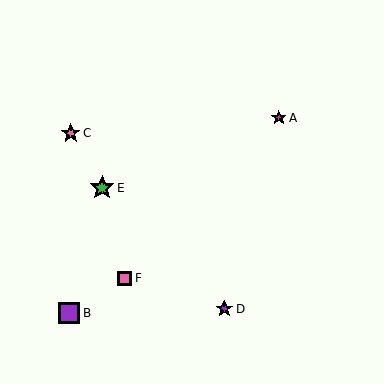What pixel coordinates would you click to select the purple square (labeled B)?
Click at (69, 313) to select the purple square B.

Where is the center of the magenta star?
The center of the magenta star is at (279, 118).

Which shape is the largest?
The green star (labeled E) is the largest.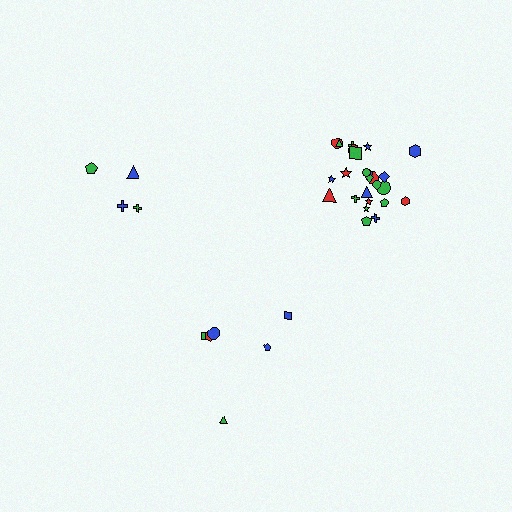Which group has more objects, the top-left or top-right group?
The top-right group.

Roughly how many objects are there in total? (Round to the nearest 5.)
Roughly 35 objects in total.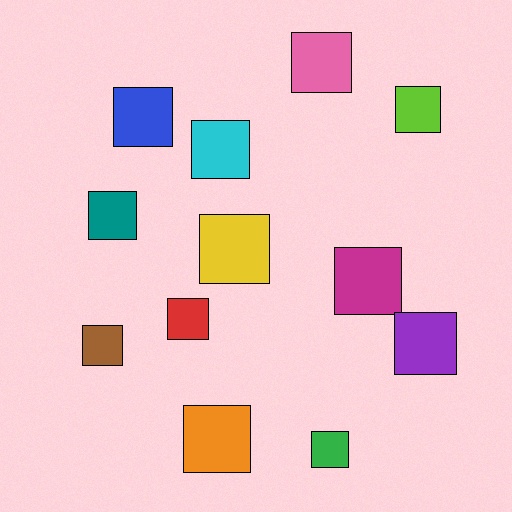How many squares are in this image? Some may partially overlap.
There are 12 squares.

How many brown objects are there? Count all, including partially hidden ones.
There is 1 brown object.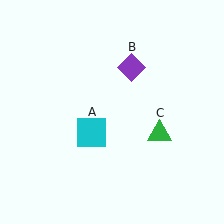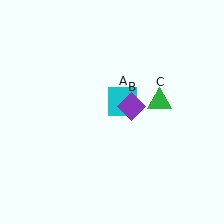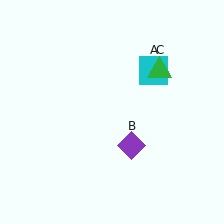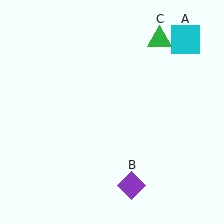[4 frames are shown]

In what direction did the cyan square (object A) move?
The cyan square (object A) moved up and to the right.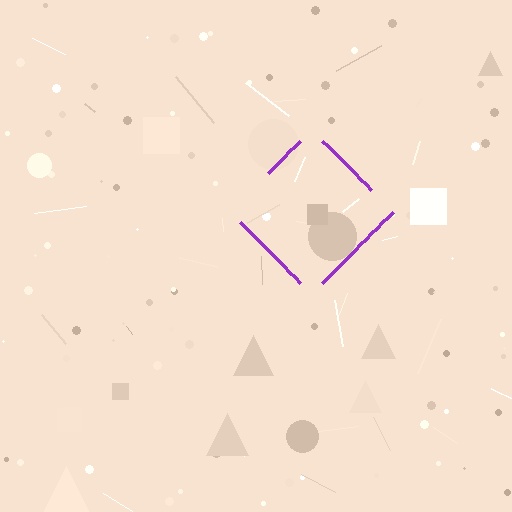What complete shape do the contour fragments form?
The contour fragments form a diamond.